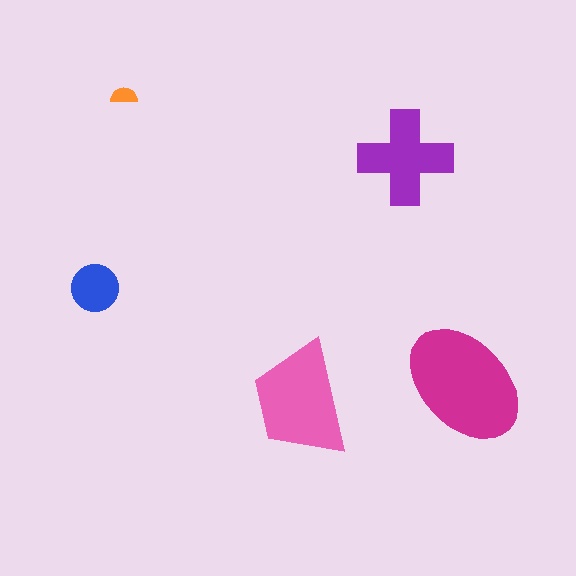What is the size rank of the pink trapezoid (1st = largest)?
2nd.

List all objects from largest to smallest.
The magenta ellipse, the pink trapezoid, the purple cross, the blue circle, the orange semicircle.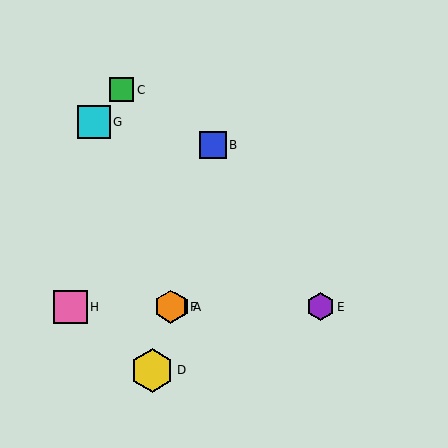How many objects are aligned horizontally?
4 objects (A, E, F, H) are aligned horizontally.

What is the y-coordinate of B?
Object B is at y≈145.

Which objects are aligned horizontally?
Objects A, E, F, H are aligned horizontally.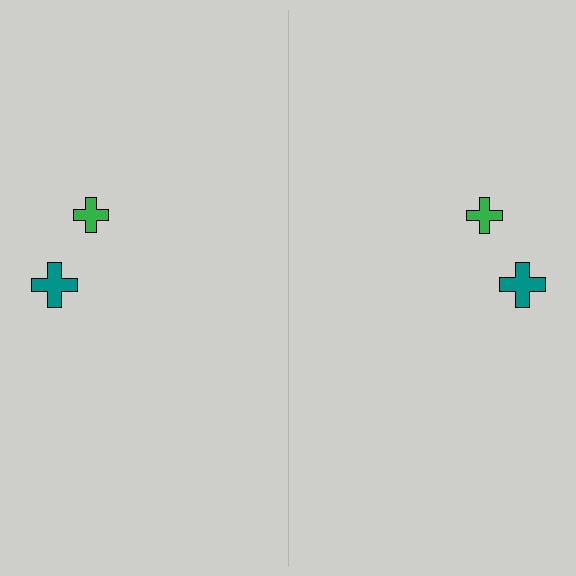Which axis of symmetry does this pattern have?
The pattern has a vertical axis of symmetry running through the center of the image.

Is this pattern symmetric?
Yes, this pattern has bilateral (reflection) symmetry.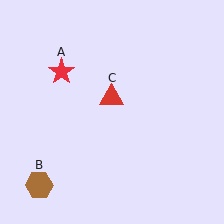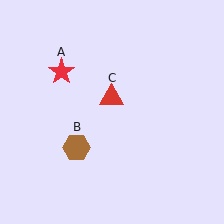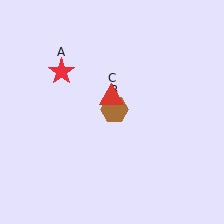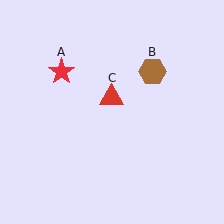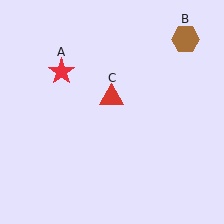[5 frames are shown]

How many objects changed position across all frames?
1 object changed position: brown hexagon (object B).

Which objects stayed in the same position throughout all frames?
Red star (object A) and red triangle (object C) remained stationary.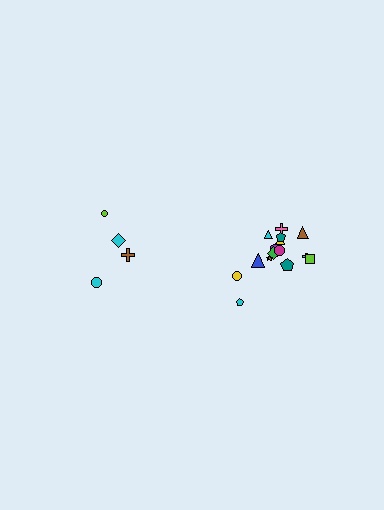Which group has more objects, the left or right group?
The right group.